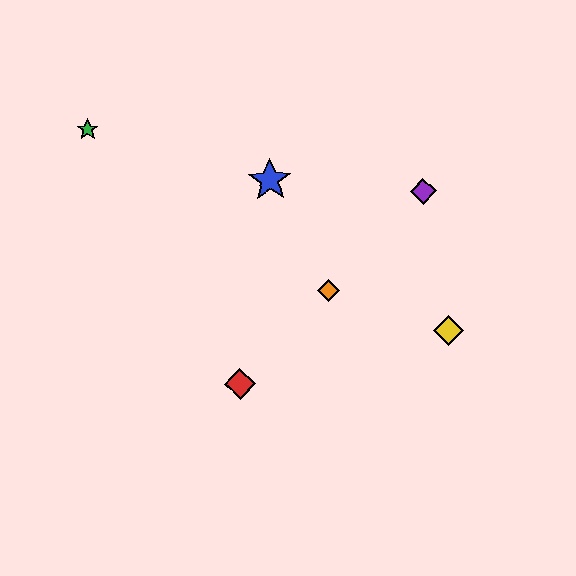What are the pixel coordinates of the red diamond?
The red diamond is at (240, 384).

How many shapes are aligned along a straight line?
3 shapes (the red diamond, the purple diamond, the orange diamond) are aligned along a straight line.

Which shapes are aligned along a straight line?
The red diamond, the purple diamond, the orange diamond are aligned along a straight line.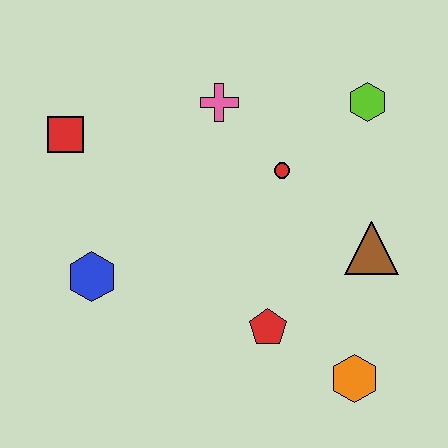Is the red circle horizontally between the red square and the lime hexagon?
Yes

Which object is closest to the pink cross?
The red circle is closest to the pink cross.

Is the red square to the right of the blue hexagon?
No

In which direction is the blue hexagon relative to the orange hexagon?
The blue hexagon is to the left of the orange hexagon.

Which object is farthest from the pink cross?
The orange hexagon is farthest from the pink cross.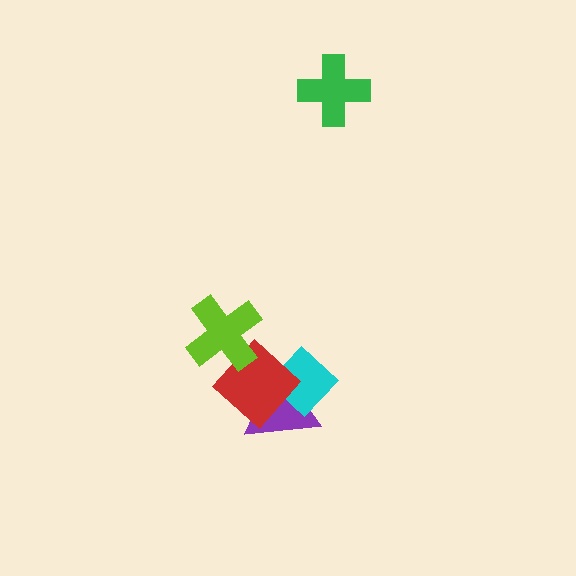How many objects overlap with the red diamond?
3 objects overlap with the red diamond.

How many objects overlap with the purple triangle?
2 objects overlap with the purple triangle.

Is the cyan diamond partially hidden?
Yes, it is partially covered by another shape.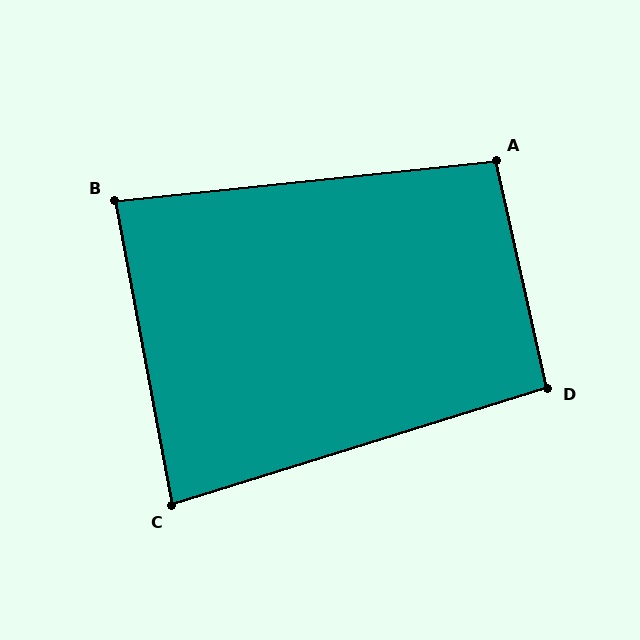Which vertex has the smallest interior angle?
C, at approximately 83 degrees.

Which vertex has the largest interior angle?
A, at approximately 97 degrees.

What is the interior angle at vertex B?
Approximately 85 degrees (approximately right).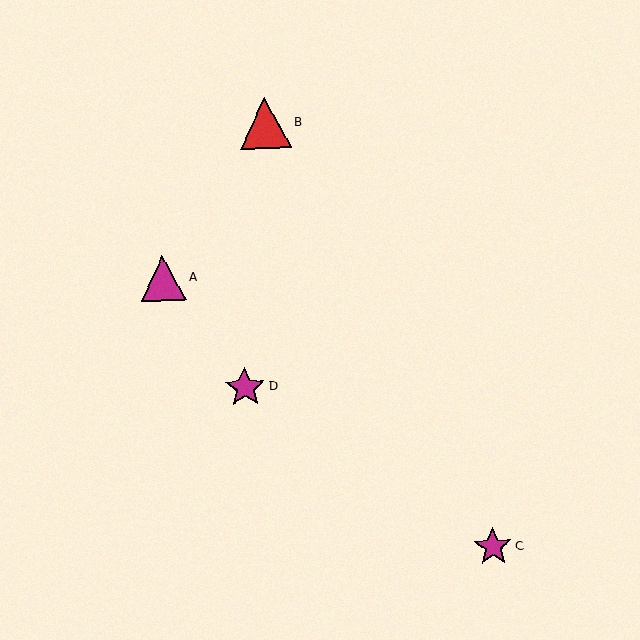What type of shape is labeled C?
Shape C is a magenta star.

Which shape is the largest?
The red triangle (labeled B) is the largest.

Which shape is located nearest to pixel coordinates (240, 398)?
The magenta star (labeled D) at (245, 388) is nearest to that location.